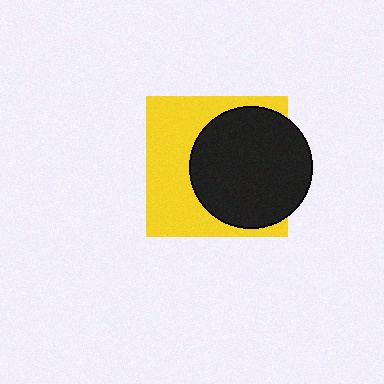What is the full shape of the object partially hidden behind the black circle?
The partially hidden object is a yellow square.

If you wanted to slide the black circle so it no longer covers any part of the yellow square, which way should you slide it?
Slide it right — that is the most direct way to separate the two shapes.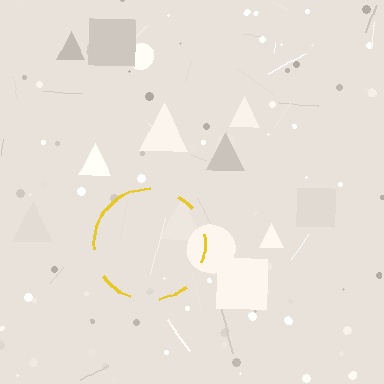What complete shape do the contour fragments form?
The contour fragments form a circle.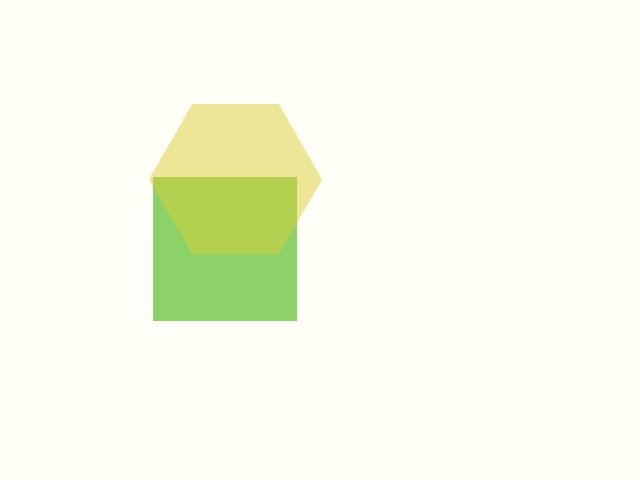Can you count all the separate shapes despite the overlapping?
Yes, there are 2 separate shapes.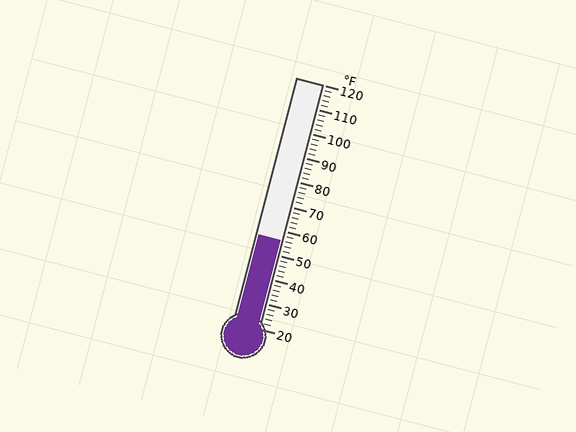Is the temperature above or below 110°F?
The temperature is below 110°F.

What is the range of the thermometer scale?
The thermometer scale ranges from 20°F to 120°F.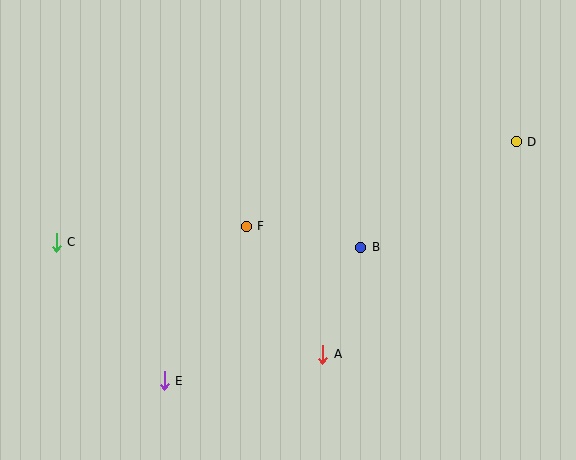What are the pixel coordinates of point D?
Point D is at (516, 142).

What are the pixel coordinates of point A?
Point A is at (323, 354).